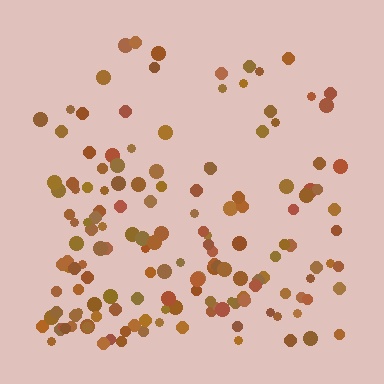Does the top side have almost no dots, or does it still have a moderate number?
Still a moderate number, just noticeably fewer than the bottom.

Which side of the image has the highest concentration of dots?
The bottom.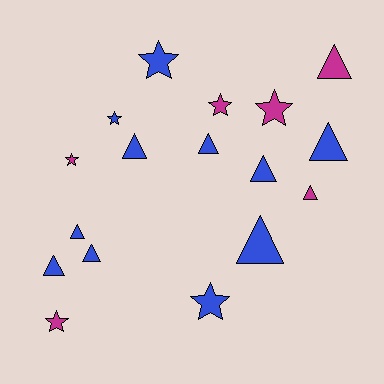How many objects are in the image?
There are 17 objects.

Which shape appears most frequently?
Triangle, with 10 objects.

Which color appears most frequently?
Blue, with 11 objects.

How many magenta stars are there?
There are 4 magenta stars.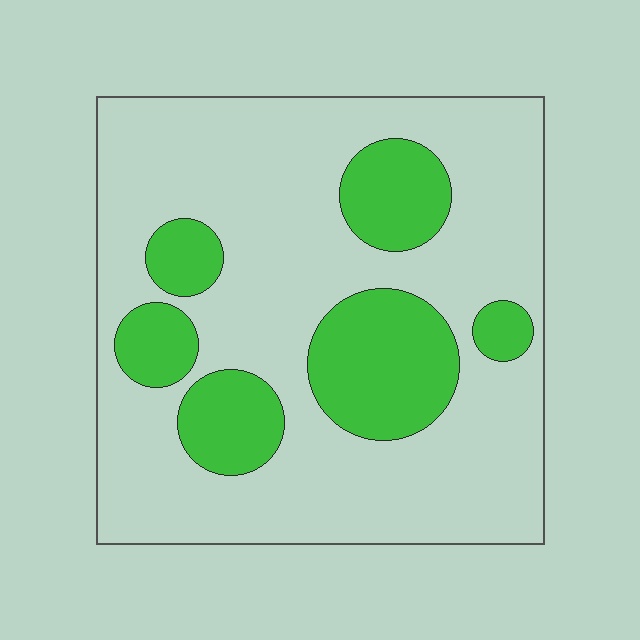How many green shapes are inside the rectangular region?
6.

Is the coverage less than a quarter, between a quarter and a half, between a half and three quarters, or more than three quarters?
Between a quarter and a half.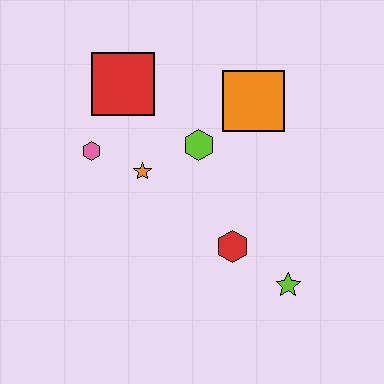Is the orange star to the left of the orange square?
Yes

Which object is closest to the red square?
The pink hexagon is closest to the red square.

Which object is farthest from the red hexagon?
The red square is farthest from the red hexagon.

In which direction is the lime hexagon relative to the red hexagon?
The lime hexagon is above the red hexagon.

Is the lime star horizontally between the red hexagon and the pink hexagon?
No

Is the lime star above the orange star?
No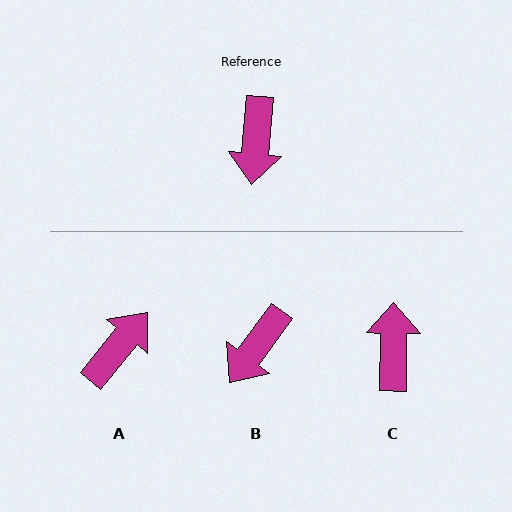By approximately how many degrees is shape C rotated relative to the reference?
Approximately 176 degrees clockwise.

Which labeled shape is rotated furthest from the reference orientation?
C, about 176 degrees away.